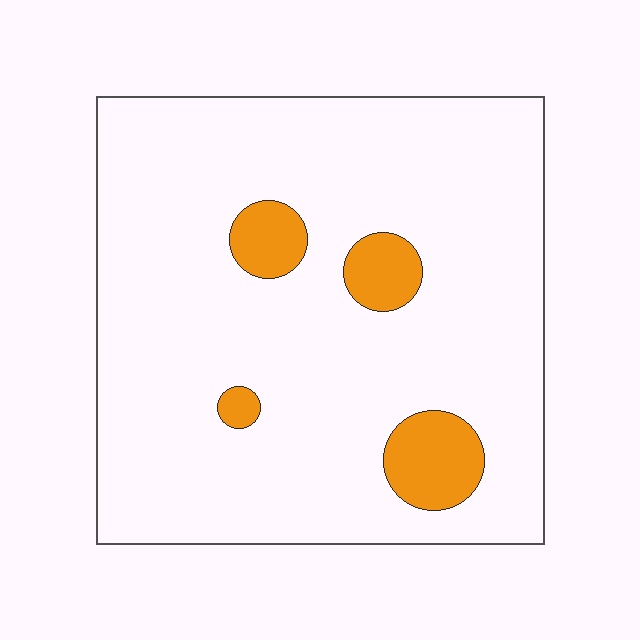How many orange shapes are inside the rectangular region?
4.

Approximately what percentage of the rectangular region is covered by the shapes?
Approximately 10%.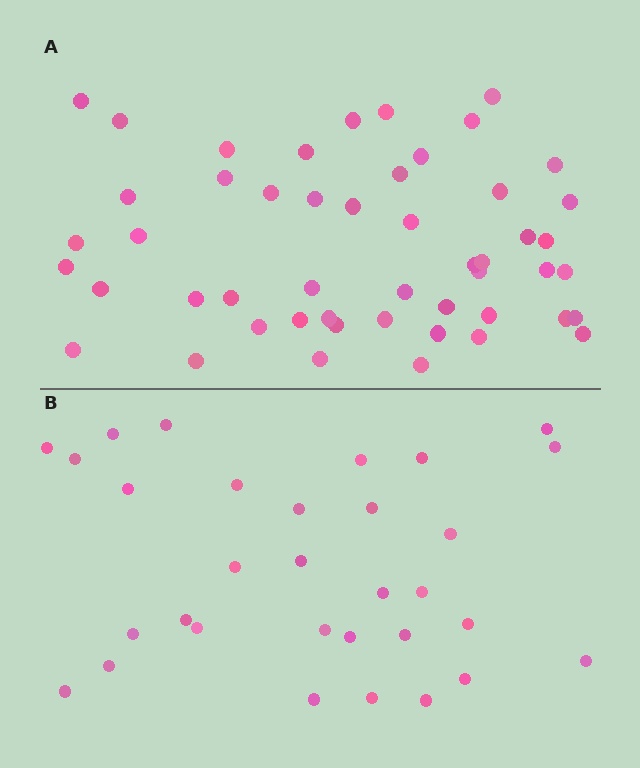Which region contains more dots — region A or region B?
Region A (the top region) has more dots.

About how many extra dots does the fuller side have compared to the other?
Region A has approximately 20 more dots than region B.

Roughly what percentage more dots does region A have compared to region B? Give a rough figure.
About 60% more.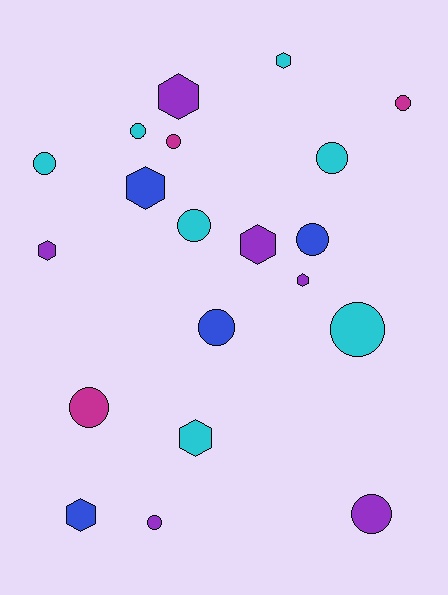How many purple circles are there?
There are 2 purple circles.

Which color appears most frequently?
Cyan, with 7 objects.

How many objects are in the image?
There are 20 objects.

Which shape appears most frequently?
Circle, with 12 objects.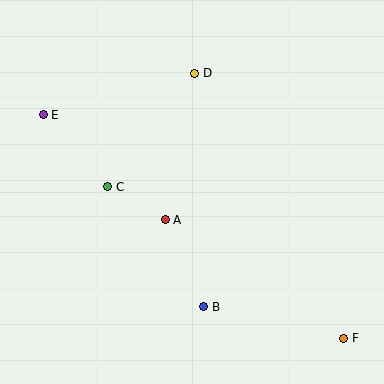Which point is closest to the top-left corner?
Point E is closest to the top-left corner.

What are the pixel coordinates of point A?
Point A is at (165, 220).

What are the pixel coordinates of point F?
Point F is at (344, 338).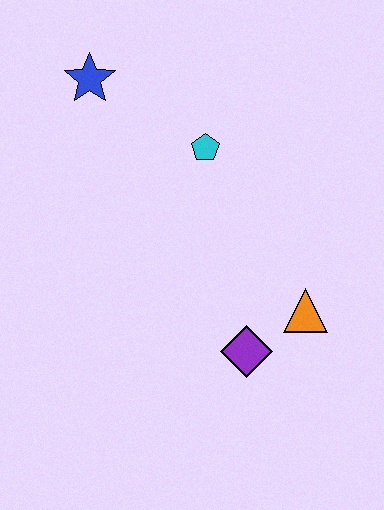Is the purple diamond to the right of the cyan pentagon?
Yes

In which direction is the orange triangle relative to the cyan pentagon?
The orange triangle is below the cyan pentagon.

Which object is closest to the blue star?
The cyan pentagon is closest to the blue star.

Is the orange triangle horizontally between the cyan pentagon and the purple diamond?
No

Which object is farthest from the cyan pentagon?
The purple diamond is farthest from the cyan pentagon.